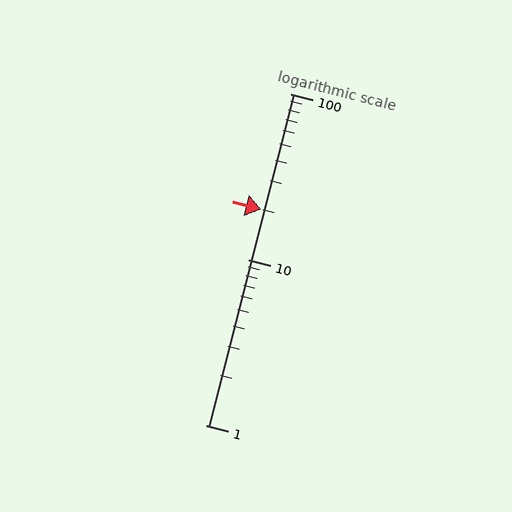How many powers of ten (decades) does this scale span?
The scale spans 2 decades, from 1 to 100.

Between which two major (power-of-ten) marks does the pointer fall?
The pointer is between 10 and 100.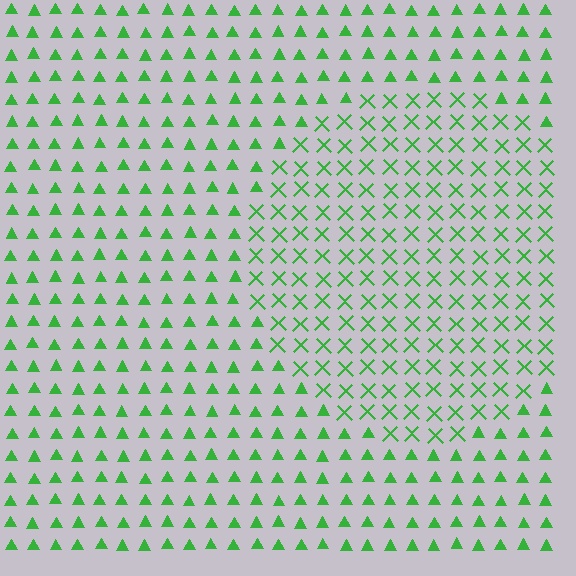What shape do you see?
I see a circle.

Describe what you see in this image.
The image is filled with small green elements arranged in a uniform grid. A circle-shaped region contains X marks, while the surrounding area contains triangles. The boundary is defined purely by the change in element shape.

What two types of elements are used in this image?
The image uses X marks inside the circle region and triangles outside it.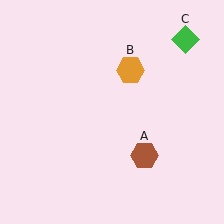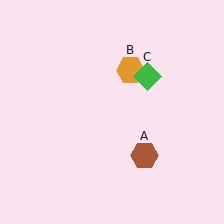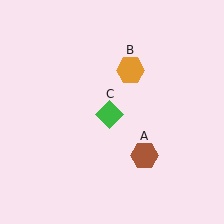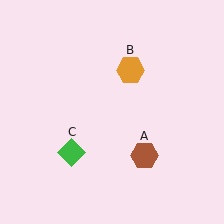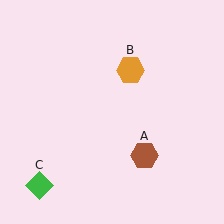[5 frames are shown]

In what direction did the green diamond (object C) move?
The green diamond (object C) moved down and to the left.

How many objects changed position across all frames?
1 object changed position: green diamond (object C).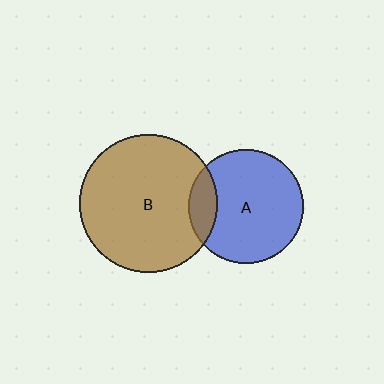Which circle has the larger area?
Circle B (brown).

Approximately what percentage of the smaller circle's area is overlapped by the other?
Approximately 15%.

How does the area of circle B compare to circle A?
Approximately 1.5 times.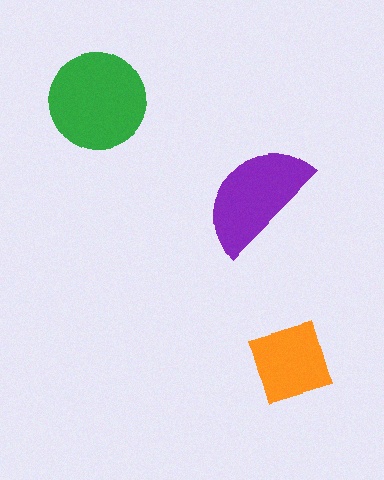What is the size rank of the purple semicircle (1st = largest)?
2nd.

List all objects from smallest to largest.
The orange diamond, the purple semicircle, the green circle.